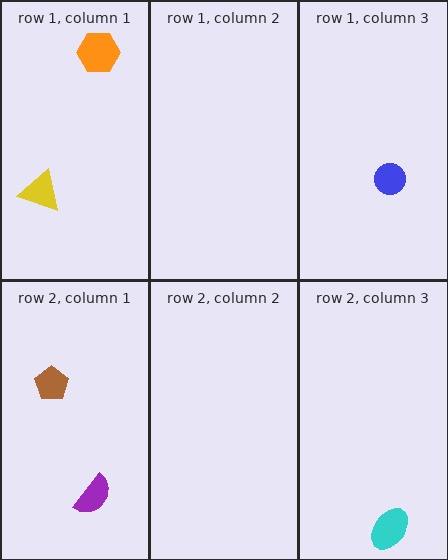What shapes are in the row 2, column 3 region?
The cyan ellipse.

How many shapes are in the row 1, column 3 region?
1.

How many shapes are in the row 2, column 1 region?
2.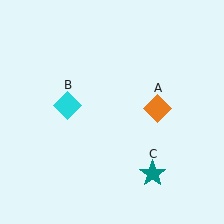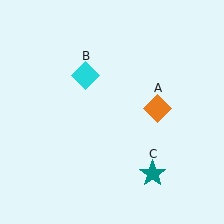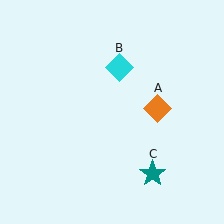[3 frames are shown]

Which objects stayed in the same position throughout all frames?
Orange diamond (object A) and teal star (object C) remained stationary.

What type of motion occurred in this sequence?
The cyan diamond (object B) rotated clockwise around the center of the scene.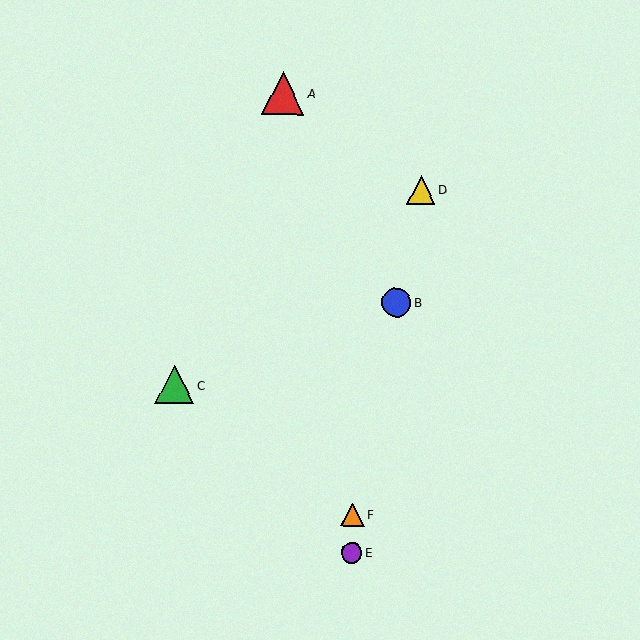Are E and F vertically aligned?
Yes, both are at x≈352.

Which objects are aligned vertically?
Objects E, F are aligned vertically.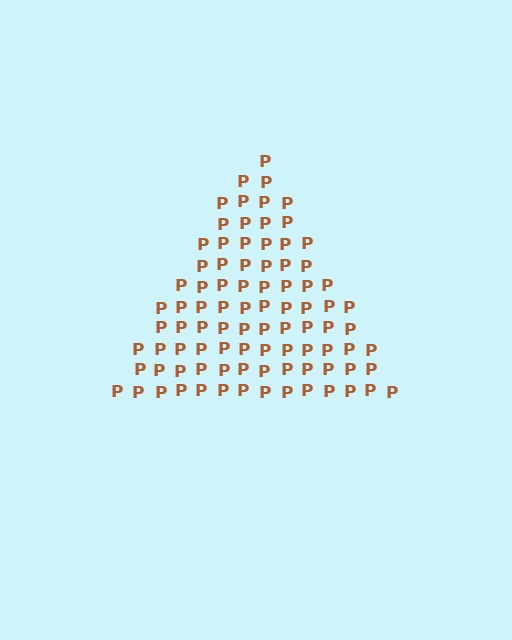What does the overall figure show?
The overall figure shows a triangle.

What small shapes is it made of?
It is made of small letter P's.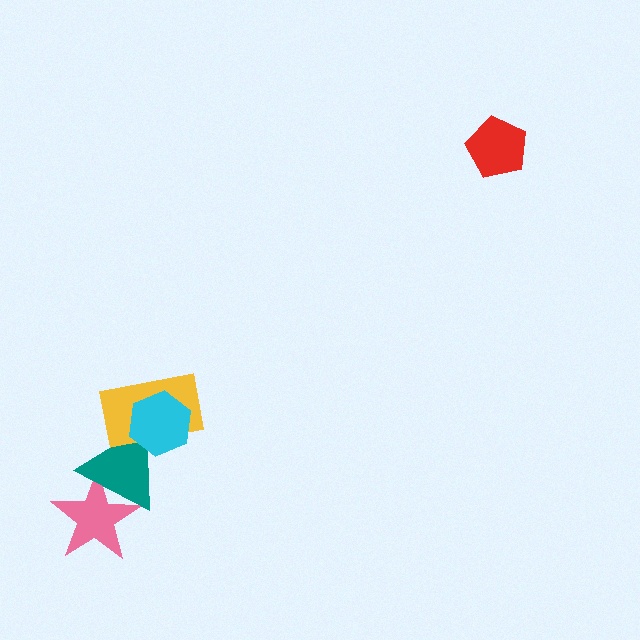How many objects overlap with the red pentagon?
0 objects overlap with the red pentagon.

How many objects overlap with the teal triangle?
3 objects overlap with the teal triangle.